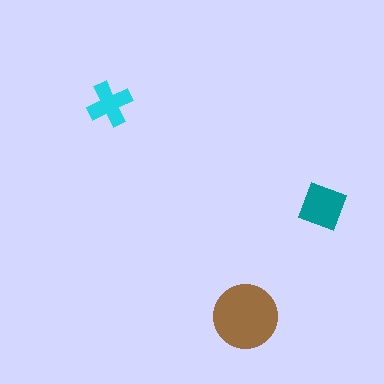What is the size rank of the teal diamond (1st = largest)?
2nd.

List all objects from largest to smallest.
The brown circle, the teal diamond, the cyan cross.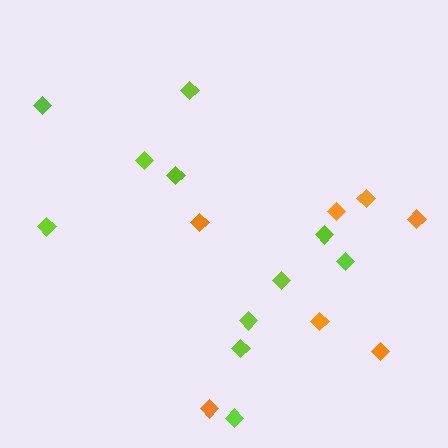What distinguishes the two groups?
There are 2 groups: one group of lime diamonds (11) and one group of orange diamonds (7).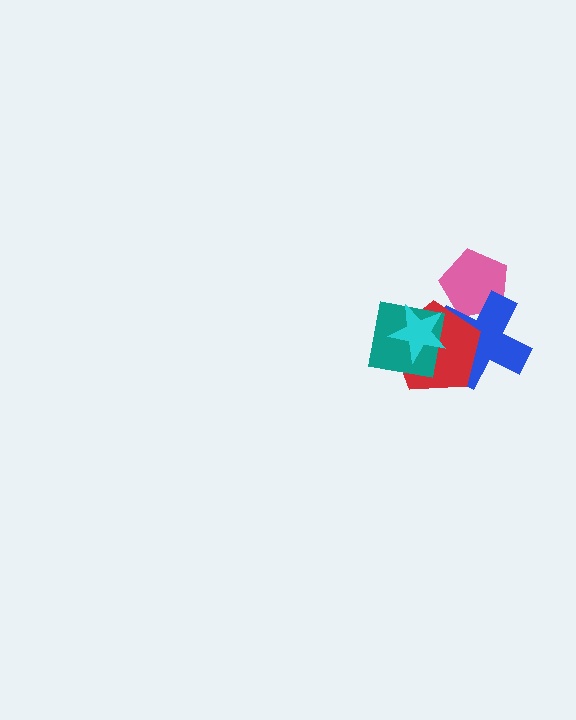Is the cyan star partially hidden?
No, no other shape covers it.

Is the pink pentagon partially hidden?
Yes, it is partially covered by another shape.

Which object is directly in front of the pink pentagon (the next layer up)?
The blue cross is directly in front of the pink pentagon.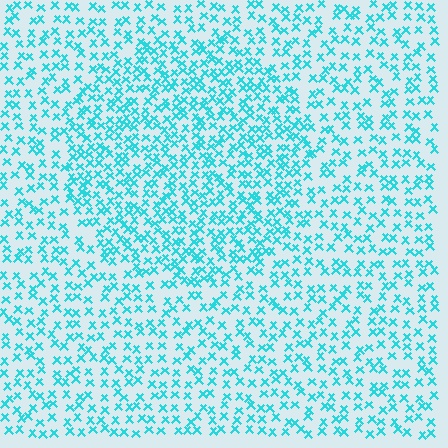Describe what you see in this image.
The image contains small cyan elements arranged at two different densities. A circle-shaped region is visible where the elements are more densely packed than the surrounding area.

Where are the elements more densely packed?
The elements are more densely packed inside the circle boundary.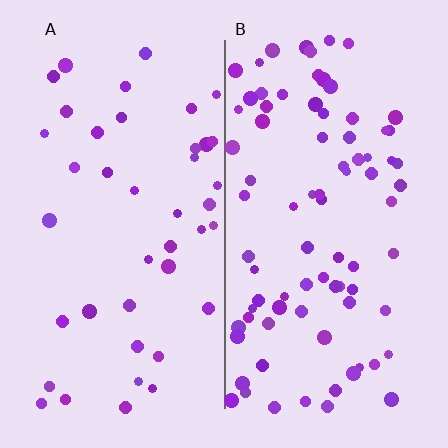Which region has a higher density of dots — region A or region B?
B (the right).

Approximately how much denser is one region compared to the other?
Approximately 2.1× — region B over region A.